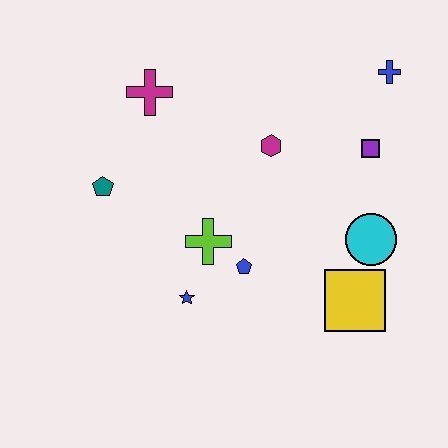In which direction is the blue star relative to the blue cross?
The blue star is below the blue cross.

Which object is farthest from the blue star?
The blue cross is farthest from the blue star.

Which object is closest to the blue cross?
The purple square is closest to the blue cross.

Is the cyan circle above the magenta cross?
No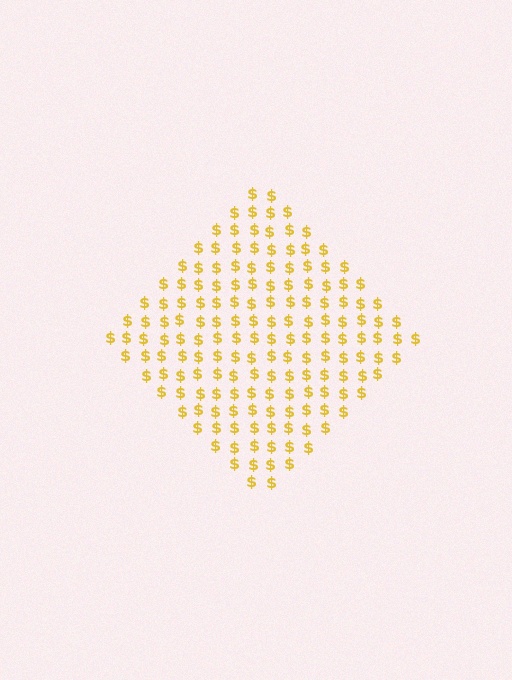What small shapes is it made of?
It is made of small dollar signs.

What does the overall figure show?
The overall figure shows a diamond.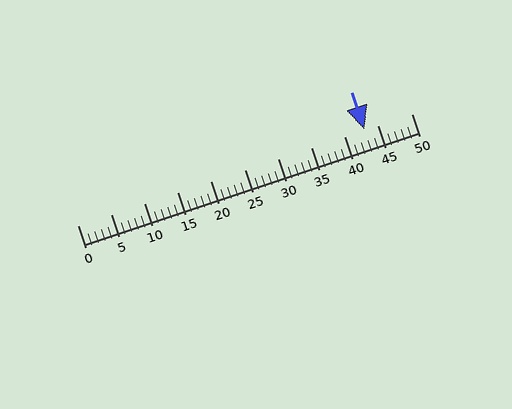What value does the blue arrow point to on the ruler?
The blue arrow points to approximately 43.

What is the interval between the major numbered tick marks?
The major tick marks are spaced 5 units apart.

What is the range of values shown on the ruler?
The ruler shows values from 0 to 50.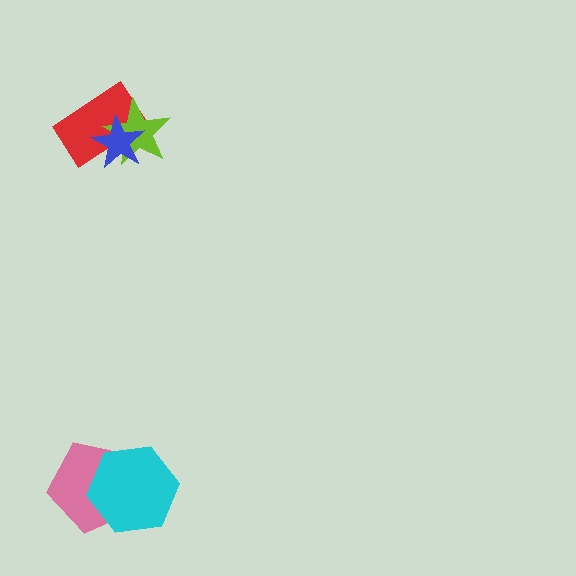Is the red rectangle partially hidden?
Yes, it is partially covered by another shape.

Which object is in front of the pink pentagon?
The cyan hexagon is in front of the pink pentagon.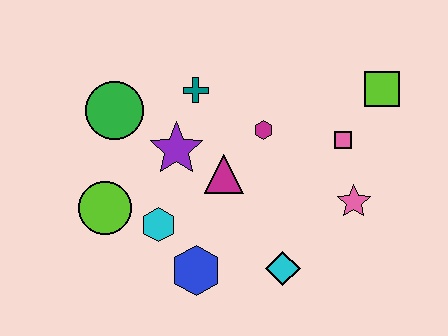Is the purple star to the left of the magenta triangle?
Yes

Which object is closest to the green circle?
The purple star is closest to the green circle.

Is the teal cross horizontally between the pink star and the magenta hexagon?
No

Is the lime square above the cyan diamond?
Yes